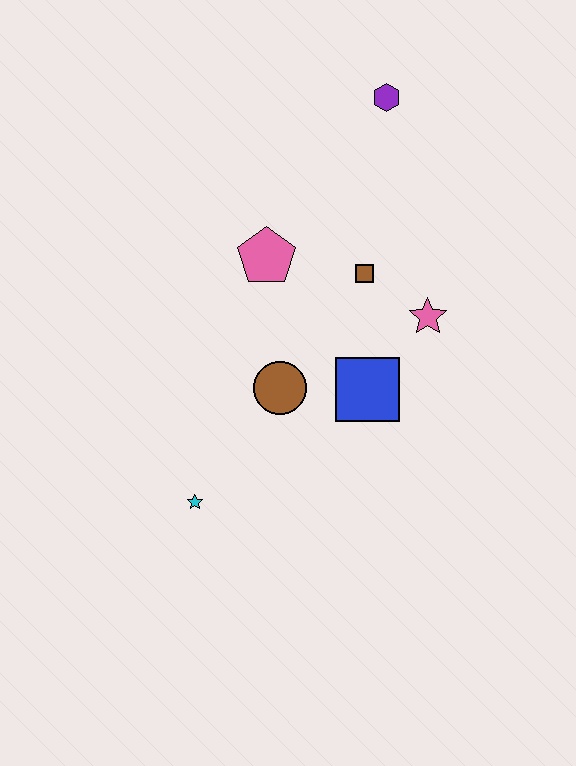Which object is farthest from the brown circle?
The purple hexagon is farthest from the brown circle.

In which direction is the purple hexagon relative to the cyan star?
The purple hexagon is above the cyan star.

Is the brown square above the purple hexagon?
No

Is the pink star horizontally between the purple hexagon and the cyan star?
No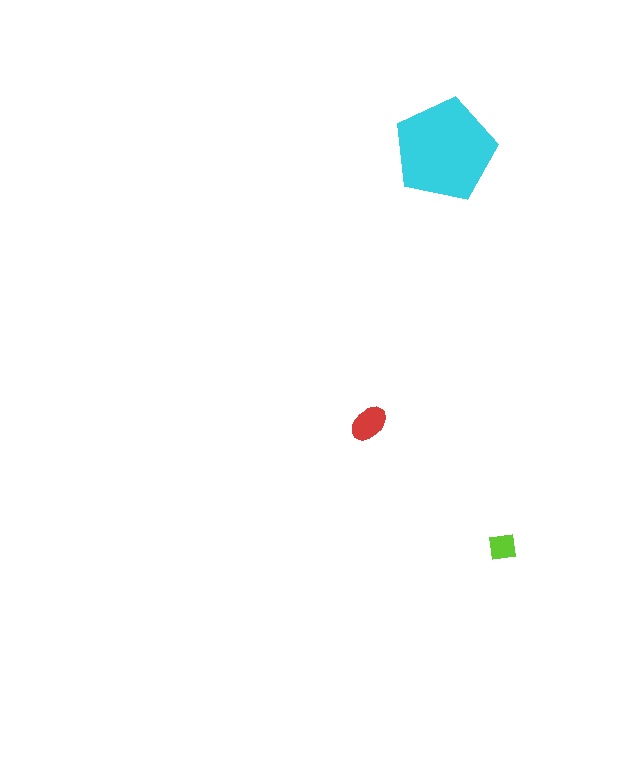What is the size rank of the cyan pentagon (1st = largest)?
1st.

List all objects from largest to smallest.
The cyan pentagon, the red ellipse, the lime square.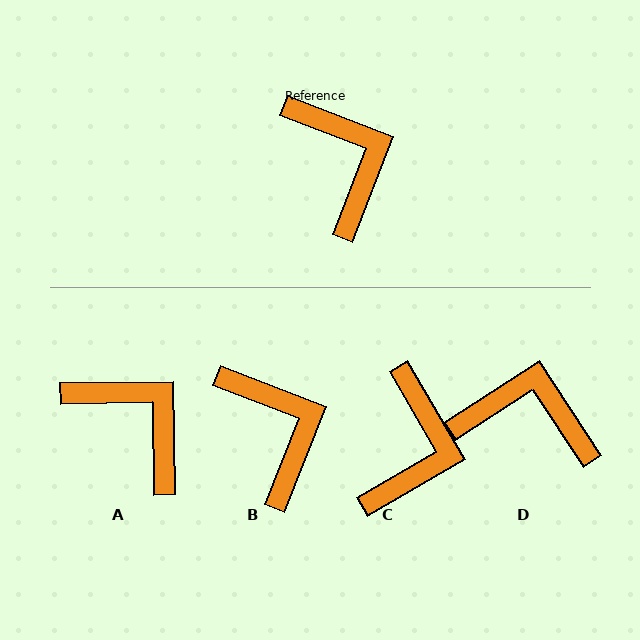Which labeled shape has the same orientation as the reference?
B.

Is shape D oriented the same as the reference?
No, it is off by about 54 degrees.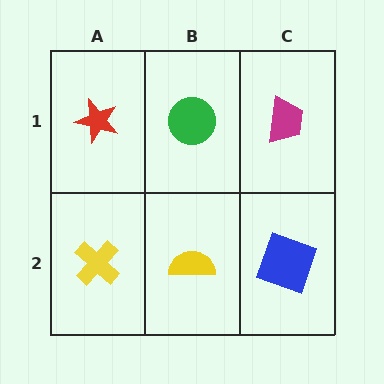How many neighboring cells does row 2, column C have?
2.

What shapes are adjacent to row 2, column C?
A magenta trapezoid (row 1, column C), a yellow semicircle (row 2, column B).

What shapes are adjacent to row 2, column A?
A red star (row 1, column A), a yellow semicircle (row 2, column B).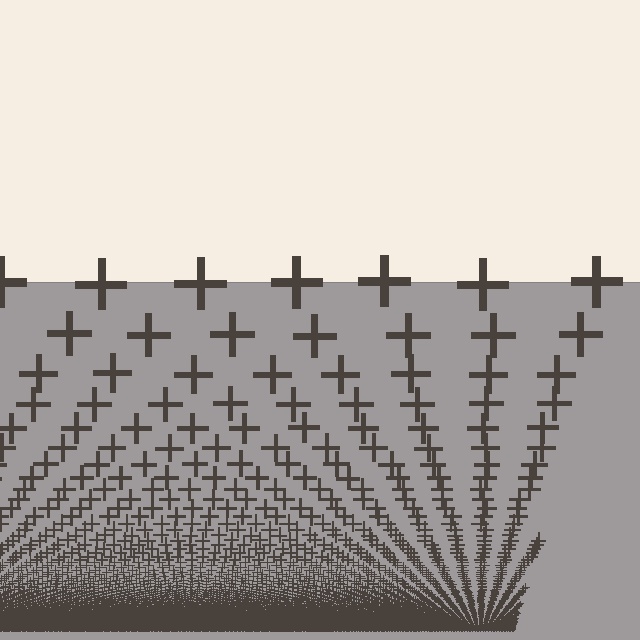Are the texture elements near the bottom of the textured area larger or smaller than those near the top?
Smaller. The gradient is inverted — elements near the bottom are smaller and denser.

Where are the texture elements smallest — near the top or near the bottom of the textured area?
Near the bottom.